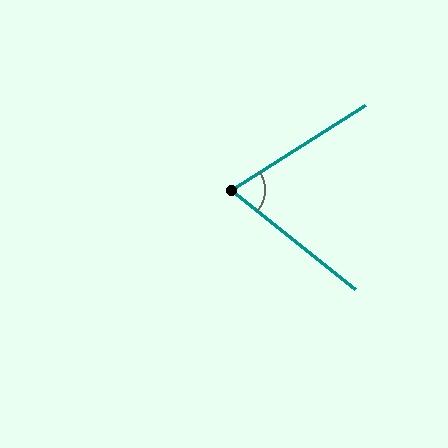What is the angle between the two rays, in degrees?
Approximately 71 degrees.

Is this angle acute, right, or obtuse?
It is acute.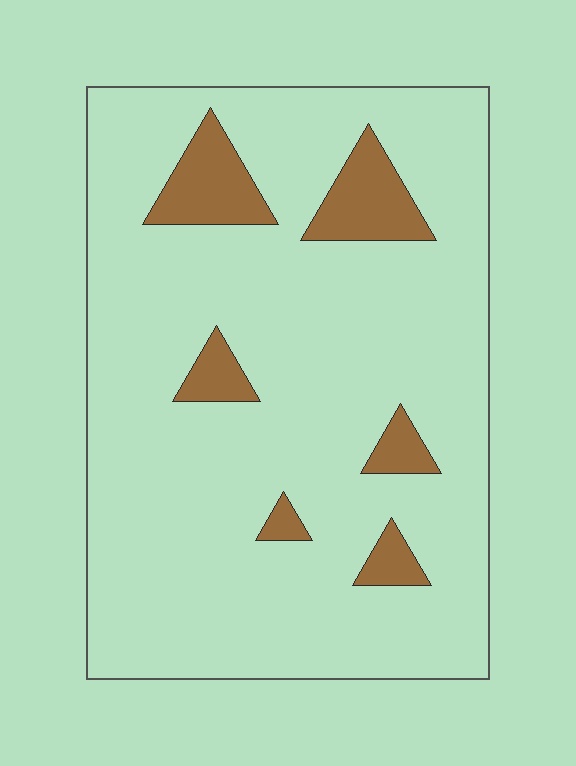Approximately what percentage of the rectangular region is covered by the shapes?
Approximately 10%.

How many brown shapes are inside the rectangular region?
6.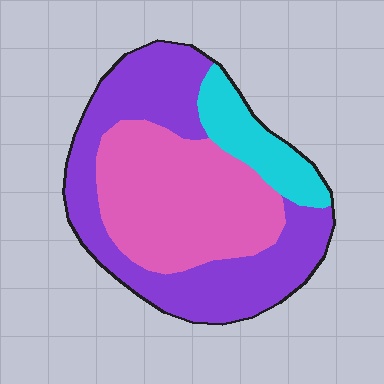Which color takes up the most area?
Purple, at roughly 45%.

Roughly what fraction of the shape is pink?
Pink takes up about two fifths (2/5) of the shape.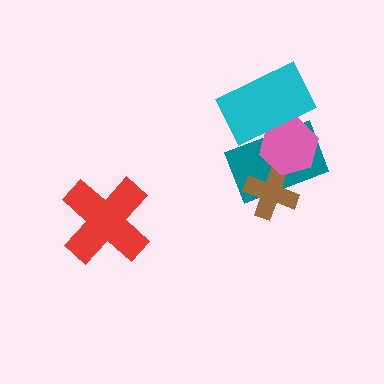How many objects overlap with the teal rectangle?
3 objects overlap with the teal rectangle.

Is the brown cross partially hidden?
Yes, it is partially covered by another shape.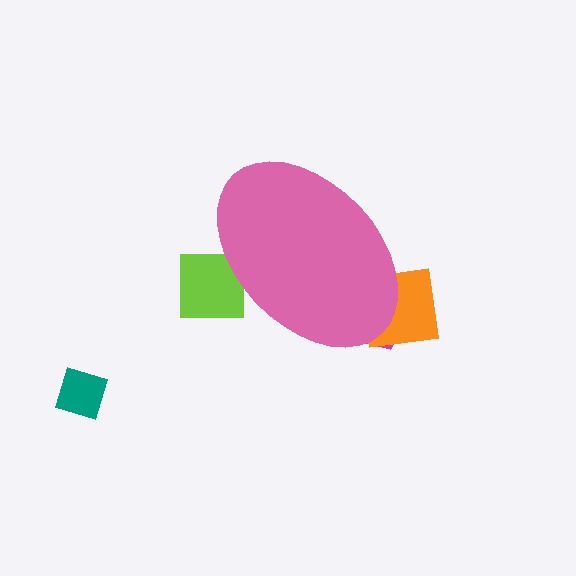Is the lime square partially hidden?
Yes, the lime square is partially hidden behind the pink ellipse.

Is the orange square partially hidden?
Yes, the orange square is partially hidden behind the pink ellipse.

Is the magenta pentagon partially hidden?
Yes, the magenta pentagon is partially hidden behind the pink ellipse.